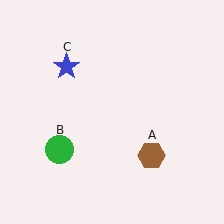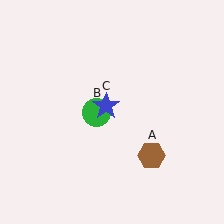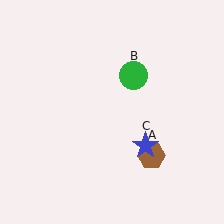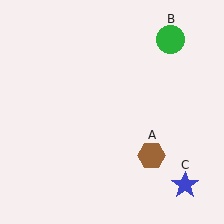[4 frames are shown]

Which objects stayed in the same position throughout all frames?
Brown hexagon (object A) remained stationary.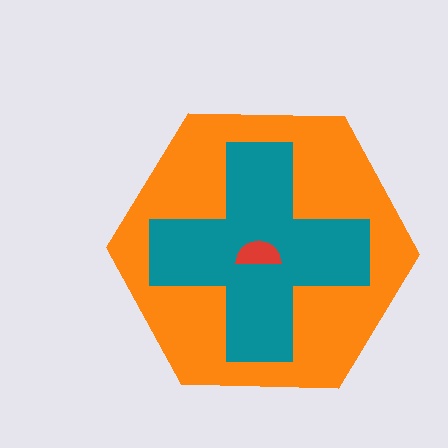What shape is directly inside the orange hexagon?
The teal cross.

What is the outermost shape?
The orange hexagon.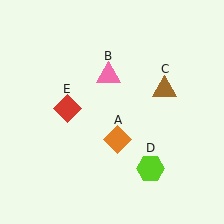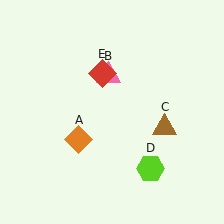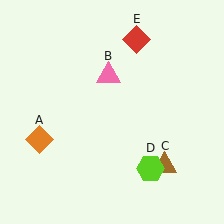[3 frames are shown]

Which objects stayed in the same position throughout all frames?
Pink triangle (object B) and lime hexagon (object D) remained stationary.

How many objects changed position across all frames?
3 objects changed position: orange diamond (object A), brown triangle (object C), red diamond (object E).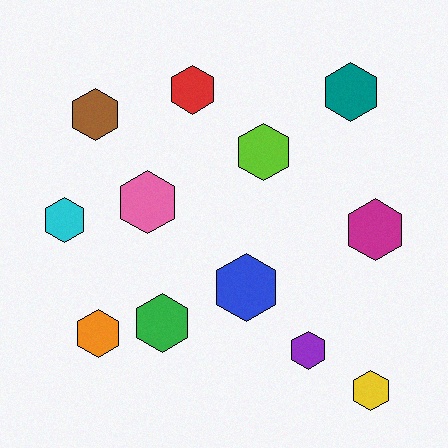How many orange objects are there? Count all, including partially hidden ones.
There is 1 orange object.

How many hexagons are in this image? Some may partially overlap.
There are 12 hexagons.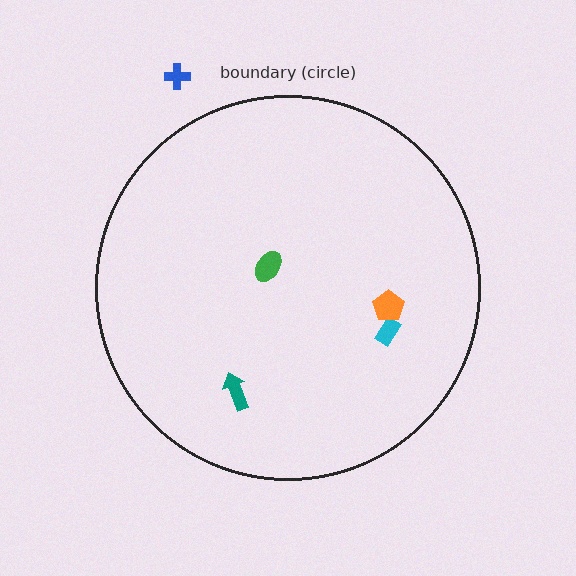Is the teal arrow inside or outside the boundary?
Inside.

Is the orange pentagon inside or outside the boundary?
Inside.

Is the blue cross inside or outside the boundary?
Outside.